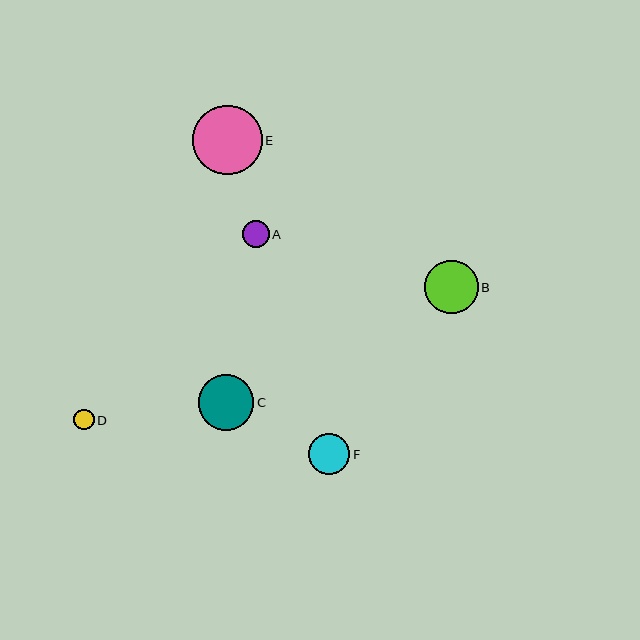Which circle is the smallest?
Circle D is the smallest with a size of approximately 20 pixels.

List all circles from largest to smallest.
From largest to smallest: E, C, B, F, A, D.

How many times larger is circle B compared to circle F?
Circle B is approximately 1.3 times the size of circle F.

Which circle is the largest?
Circle E is the largest with a size of approximately 69 pixels.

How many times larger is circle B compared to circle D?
Circle B is approximately 2.6 times the size of circle D.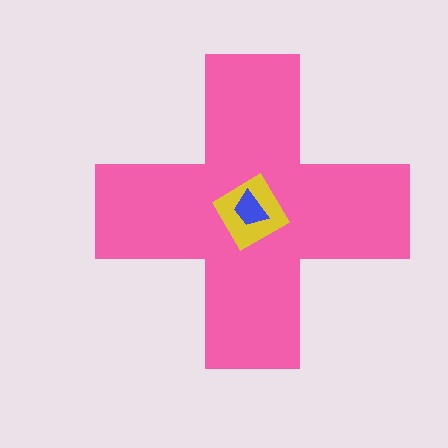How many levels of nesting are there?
3.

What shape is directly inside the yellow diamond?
The blue trapezoid.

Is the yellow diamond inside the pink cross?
Yes.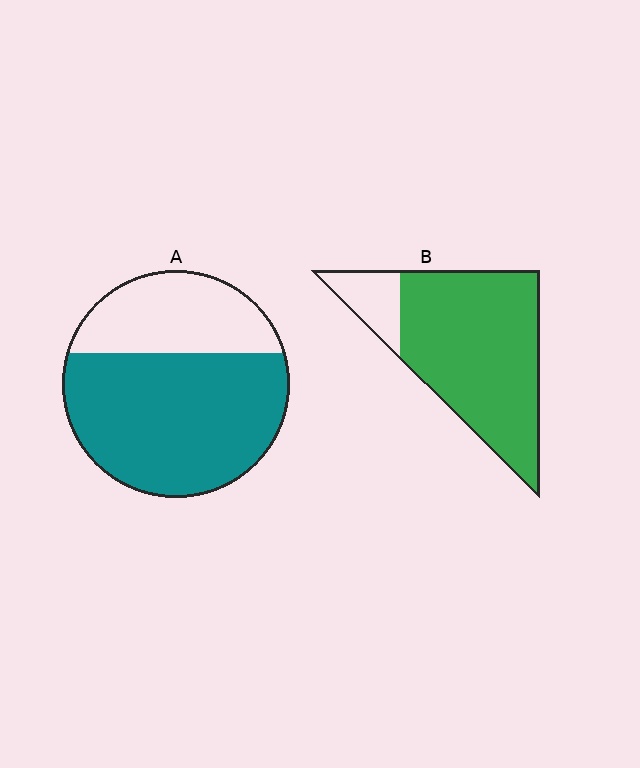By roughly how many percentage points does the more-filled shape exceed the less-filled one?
By roughly 20 percentage points (B over A).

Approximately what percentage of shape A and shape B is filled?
A is approximately 65% and B is approximately 85%.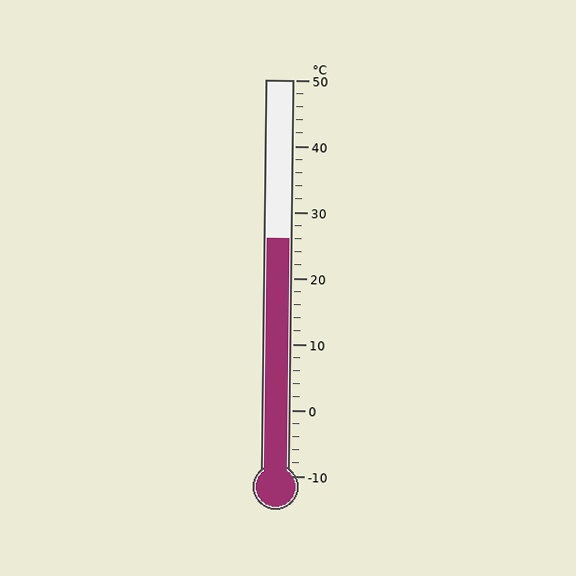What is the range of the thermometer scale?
The thermometer scale ranges from -10°C to 50°C.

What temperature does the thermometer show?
The thermometer shows approximately 26°C.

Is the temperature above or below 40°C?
The temperature is below 40°C.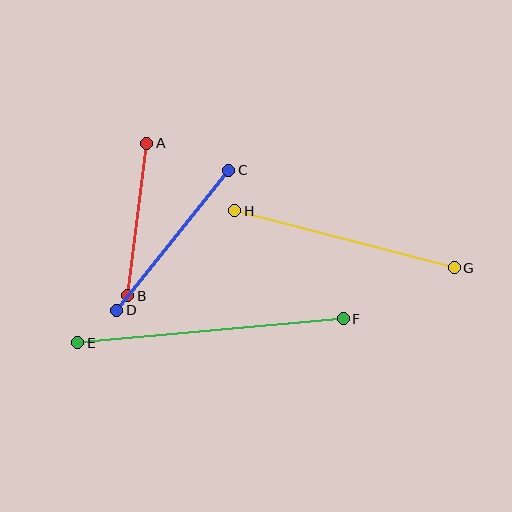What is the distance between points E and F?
The distance is approximately 266 pixels.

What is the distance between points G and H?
The distance is approximately 226 pixels.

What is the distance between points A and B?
The distance is approximately 154 pixels.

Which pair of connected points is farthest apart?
Points E and F are farthest apart.